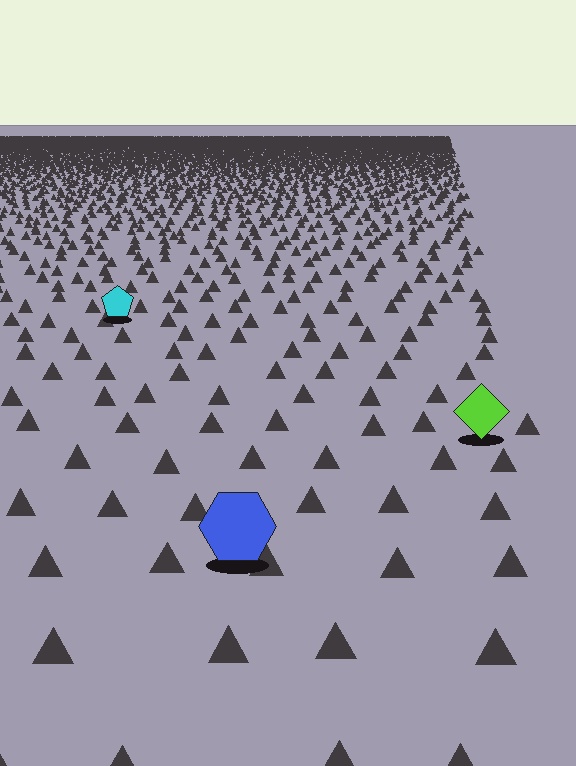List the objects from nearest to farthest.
From nearest to farthest: the blue hexagon, the lime diamond, the cyan pentagon.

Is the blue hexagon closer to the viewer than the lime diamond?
Yes. The blue hexagon is closer — you can tell from the texture gradient: the ground texture is coarser near it.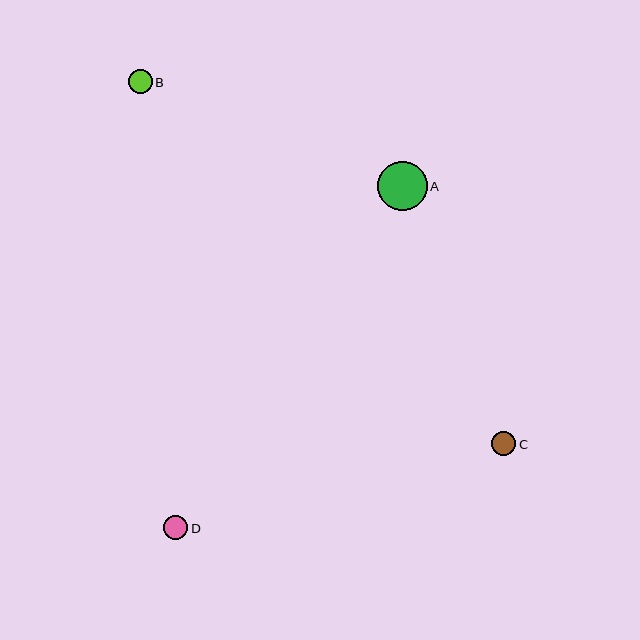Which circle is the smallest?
Circle B is the smallest with a size of approximately 24 pixels.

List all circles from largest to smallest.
From largest to smallest: A, C, D, B.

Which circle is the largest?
Circle A is the largest with a size of approximately 50 pixels.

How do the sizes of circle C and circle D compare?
Circle C and circle D are approximately the same size.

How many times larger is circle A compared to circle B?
Circle A is approximately 2.1 times the size of circle B.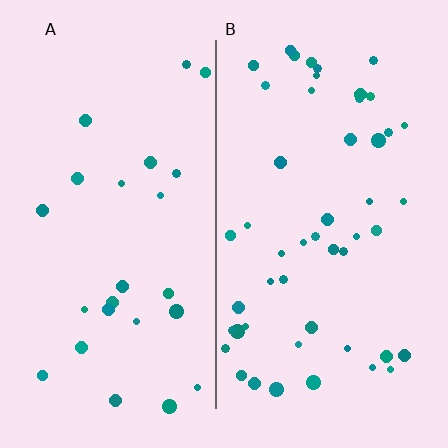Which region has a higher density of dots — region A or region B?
B (the right).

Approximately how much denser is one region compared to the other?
Approximately 2.0× — region B over region A.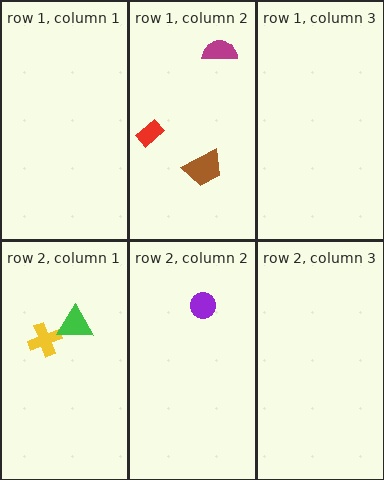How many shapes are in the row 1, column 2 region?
3.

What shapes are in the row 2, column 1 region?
The yellow cross, the green triangle.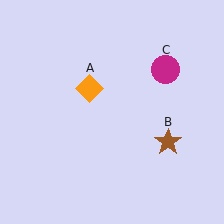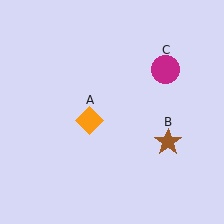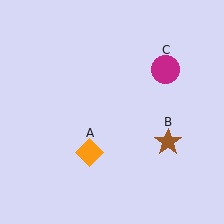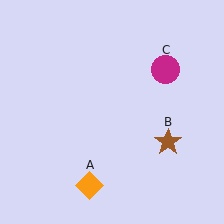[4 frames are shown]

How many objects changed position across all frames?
1 object changed position: orange diamond (object A).